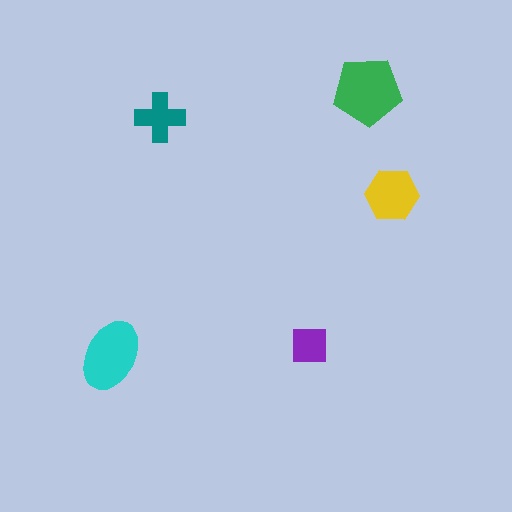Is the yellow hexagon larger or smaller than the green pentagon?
Smaller.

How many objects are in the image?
There are 5 objects in the image.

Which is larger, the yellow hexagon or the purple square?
The yellow hexagon.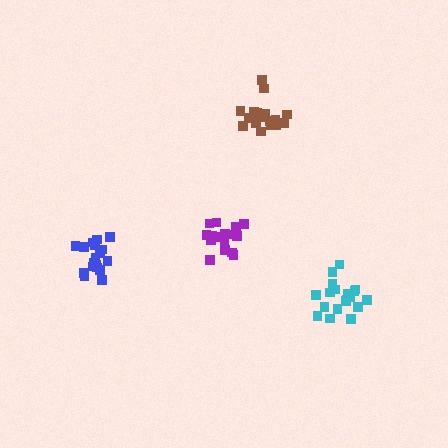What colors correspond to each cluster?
The clusters are colored: purple, brown, cyan, blue.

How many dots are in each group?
Group 1: 16 dots, Group 2: 18 dots, Group 3: 19 dots, Group 4: 18 dots (71 total).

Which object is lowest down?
The cyan cluster is bottommost.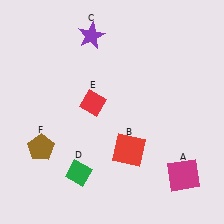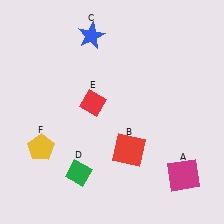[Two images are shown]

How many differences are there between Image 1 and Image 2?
There are 2 differences between the two images.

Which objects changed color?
C changed from purple to blue. F changed from brown to yellow.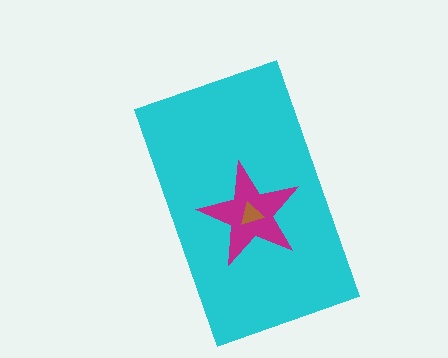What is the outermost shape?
The cyan rectangle.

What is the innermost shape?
The brown triangle.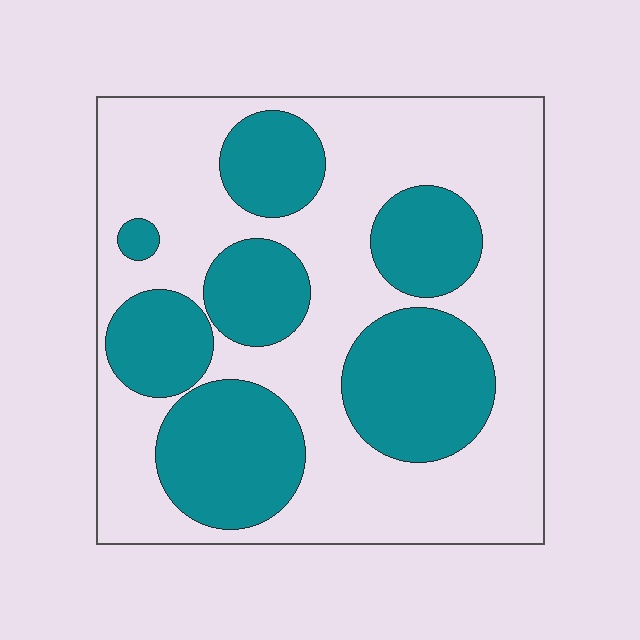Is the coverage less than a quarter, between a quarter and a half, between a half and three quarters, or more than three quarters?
Between a quarter and a half.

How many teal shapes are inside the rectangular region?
7.